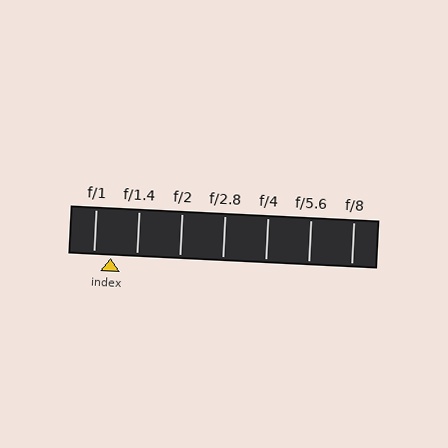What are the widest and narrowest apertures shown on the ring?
The widest aperture shown is f/1 and the narrowest is f/8.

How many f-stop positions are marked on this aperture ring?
There are 7 f-stop positions marked.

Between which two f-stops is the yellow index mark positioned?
The index mark is between f/1 and f/1.4.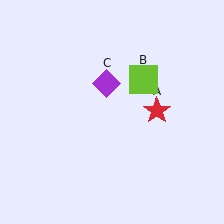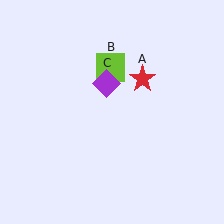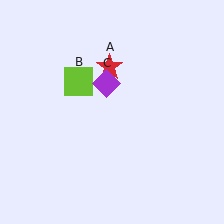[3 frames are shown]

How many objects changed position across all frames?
2 objects changed position: red star (object A), lime square (object B).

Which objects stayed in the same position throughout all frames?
Purple diamond (object C) remained stationary.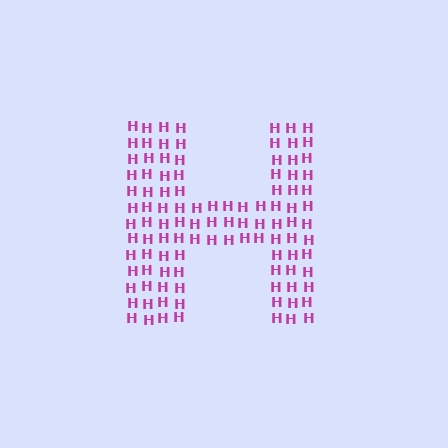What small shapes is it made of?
It is made of small letter H's.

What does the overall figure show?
The overall figure shows the letter H.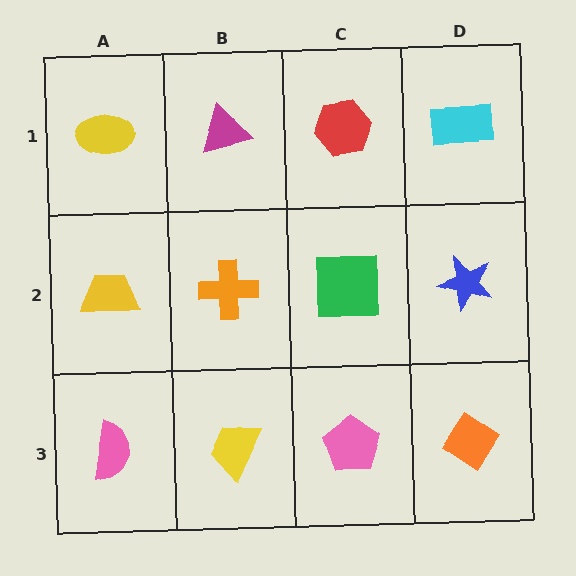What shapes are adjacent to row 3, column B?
An orange cross (row 2, column B), a pink semicircle (row 3, column A), a pink pentagon (row 3, column C).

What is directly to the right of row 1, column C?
A cyan rectangle.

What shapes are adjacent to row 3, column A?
A yellow trapezoid (row 2, column A), a yellow trapezoid (row 3, column B).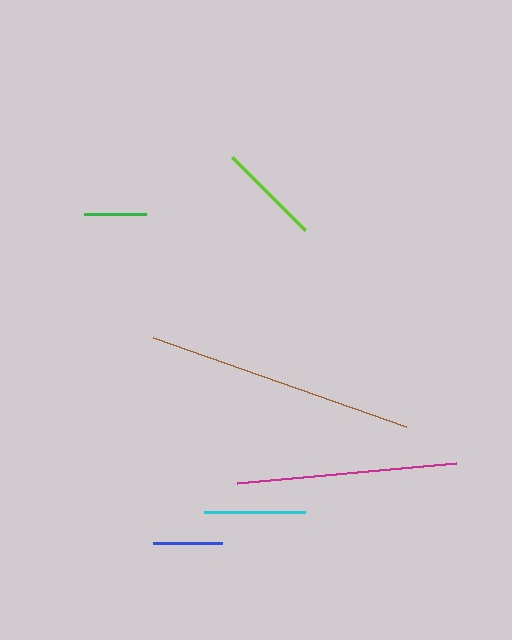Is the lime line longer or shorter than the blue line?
The lime line is longer than the blue line.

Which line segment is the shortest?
The green line is the shortest at approximately 62 pixels.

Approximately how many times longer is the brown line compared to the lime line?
The brown line is approximately 2.6 times the length of the lime line.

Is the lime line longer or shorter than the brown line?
The brown line is longer than the lime line.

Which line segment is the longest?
The brown line is the longest at approximately 269 pixels.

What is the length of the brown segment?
The brown segment is approximately 269 pixels long.